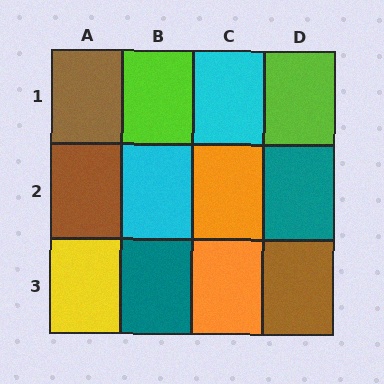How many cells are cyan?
2 cells are cyan.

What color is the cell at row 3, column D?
Brown.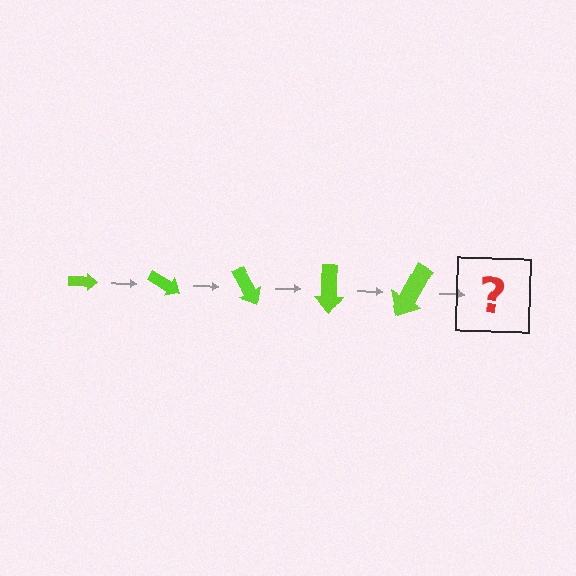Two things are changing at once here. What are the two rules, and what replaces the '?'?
The two rules are that the arrow grows larger each step and it rotates 30 degrees each step. The '?' should be an arrow, larger than the previous one and rotated 150 degrees from the start.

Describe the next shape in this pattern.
It should be an arrow, larger than the previous one and rotated 150 degrees from the start.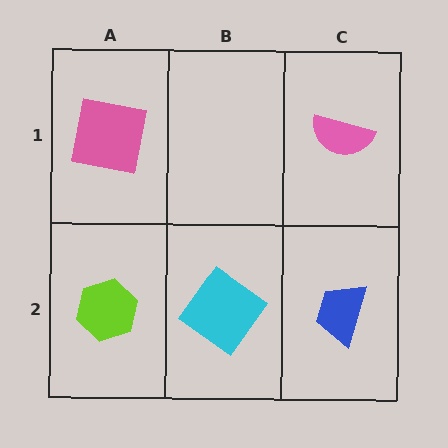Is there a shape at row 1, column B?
No, that cell is empty.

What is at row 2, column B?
A cyan diamond.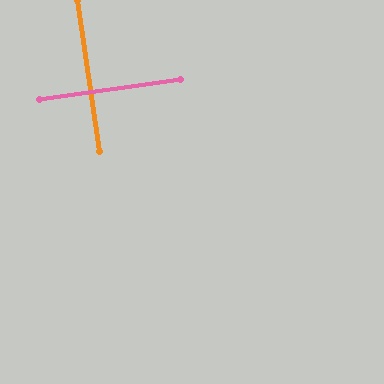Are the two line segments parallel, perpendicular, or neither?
Perpendicular — they meet at approximately 90°.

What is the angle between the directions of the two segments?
Approximately 90 degrees.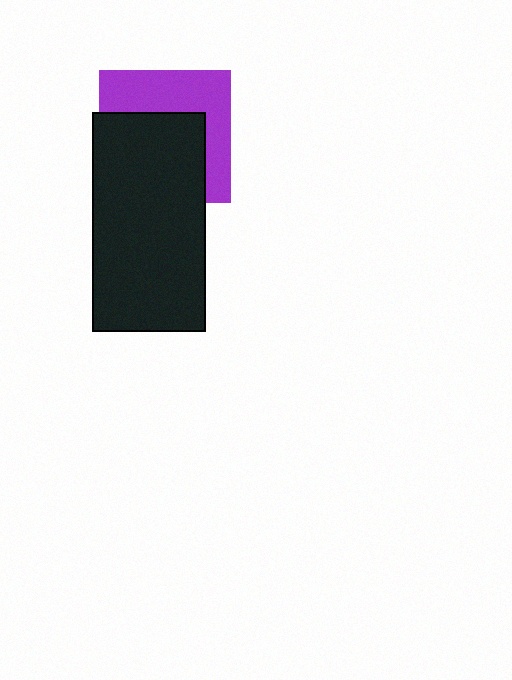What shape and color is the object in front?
The object in front is a black rectangle.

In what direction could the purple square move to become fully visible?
The purple square could move up. That would shift it out from behind the black rectangle entirely.